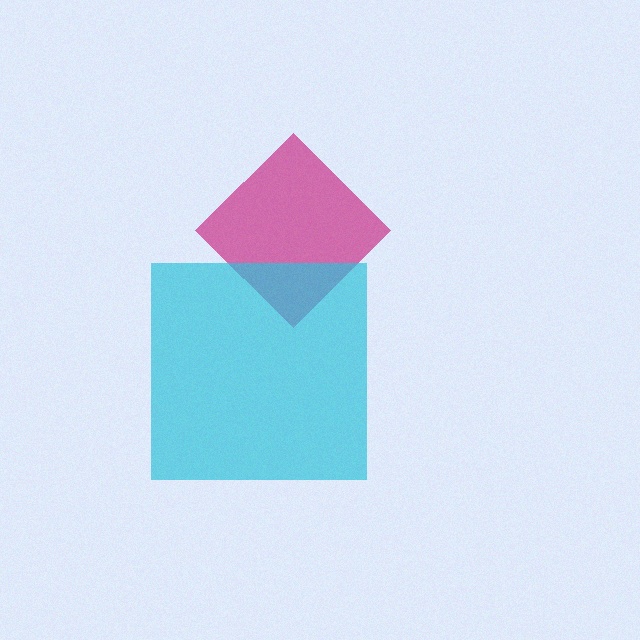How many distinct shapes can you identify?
There are 2 distinct shapes: a magenta diamond, a cyan square.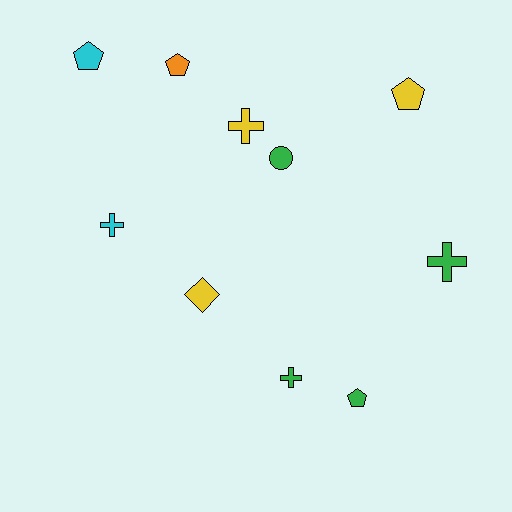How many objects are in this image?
There are 10 objects.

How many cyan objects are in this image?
There are 2 cyan objects.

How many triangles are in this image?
There are no triangles.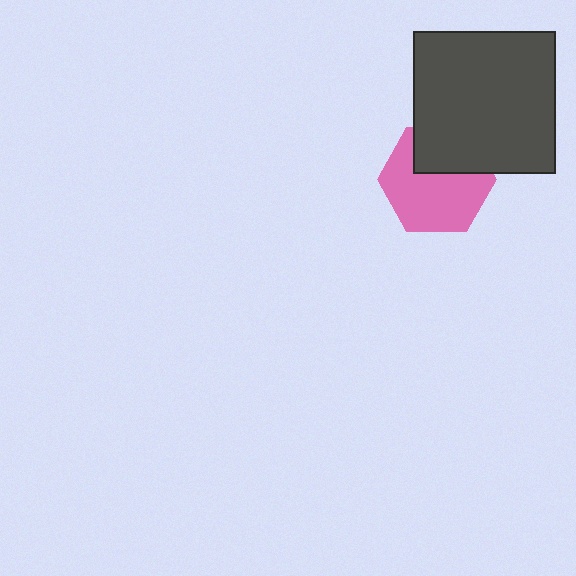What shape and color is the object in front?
The object in front is a dark gray square.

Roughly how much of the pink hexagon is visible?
Most of it is visible (roughly 67%).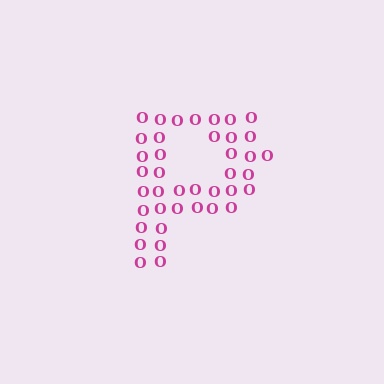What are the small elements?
The small elements are letter O's.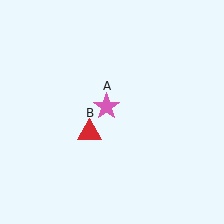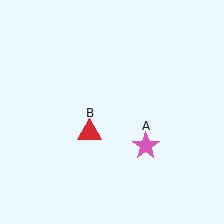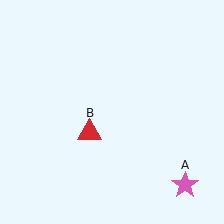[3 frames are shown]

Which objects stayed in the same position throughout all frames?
Red triangle (object B) remained stationary.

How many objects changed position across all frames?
1 object changed position: pink star (object A).